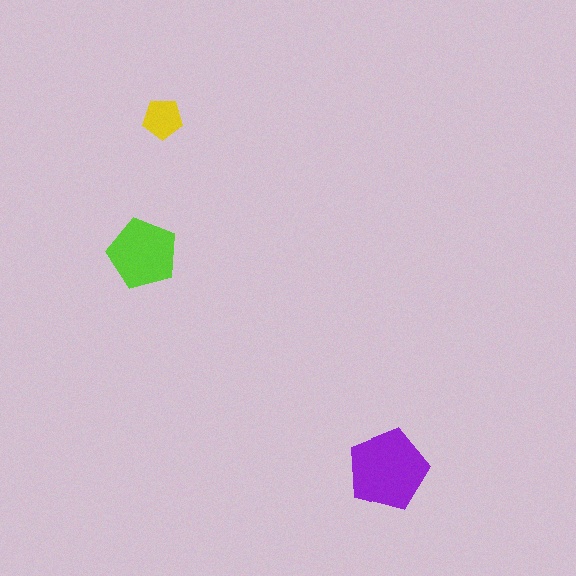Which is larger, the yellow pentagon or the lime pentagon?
The lime one.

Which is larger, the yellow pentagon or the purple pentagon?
The purple one.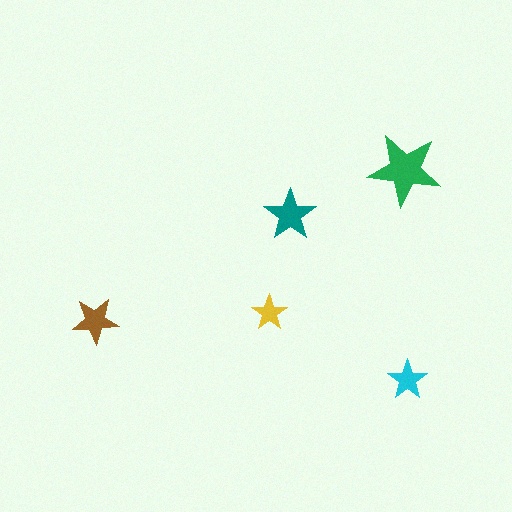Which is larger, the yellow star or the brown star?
The brown one.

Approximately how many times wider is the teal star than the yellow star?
About 1.5 times wider.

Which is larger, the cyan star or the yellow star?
The cyan one.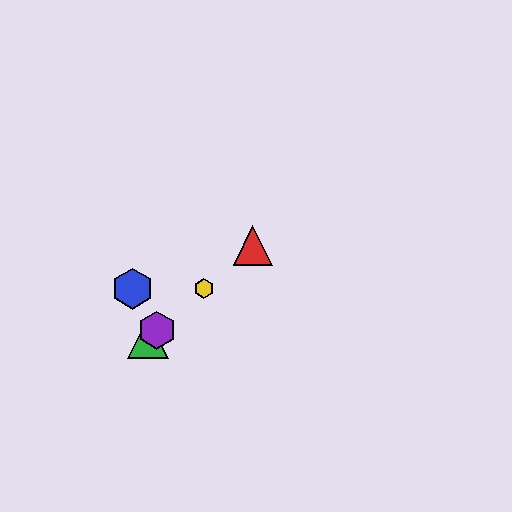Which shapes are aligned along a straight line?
The red triangle, the green triangle, the yellow hexagon, the purple hexagon are aligned along a straight line.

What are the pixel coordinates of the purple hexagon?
The purple hexagon is at (157, 330).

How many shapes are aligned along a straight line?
4 shapes (the red triangle, the green triangle, the yellow hexagon, the purple hexagon) are aligned along a straight line.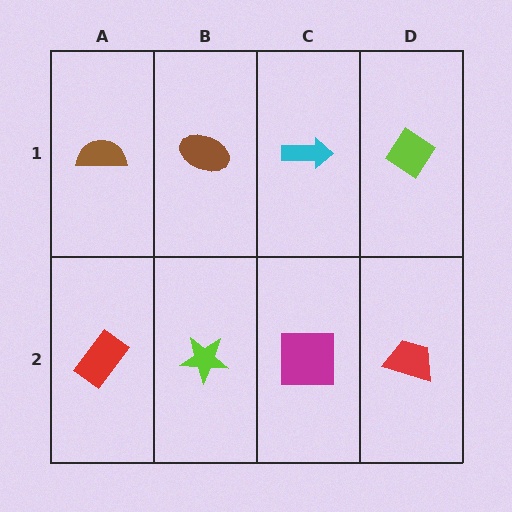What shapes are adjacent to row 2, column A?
A brown semicircle (row 1, column A), a lime star (row 2, column B).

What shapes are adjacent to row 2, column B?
A brown ellipse (row 1, column B), a red rectangle (row 2, column A), a magenta square (row 2, column C).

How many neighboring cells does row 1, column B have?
3.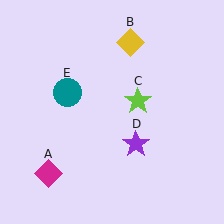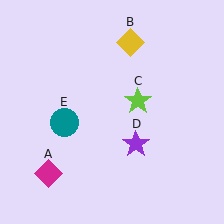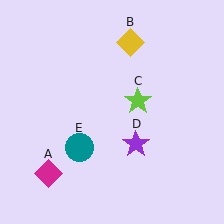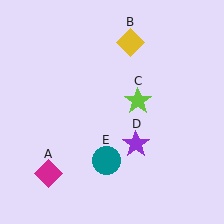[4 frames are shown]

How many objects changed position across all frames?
1 object changed position: teal circle (object E).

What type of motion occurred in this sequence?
The teal circle (object E) rotated counterclockwise around the center of the scene.